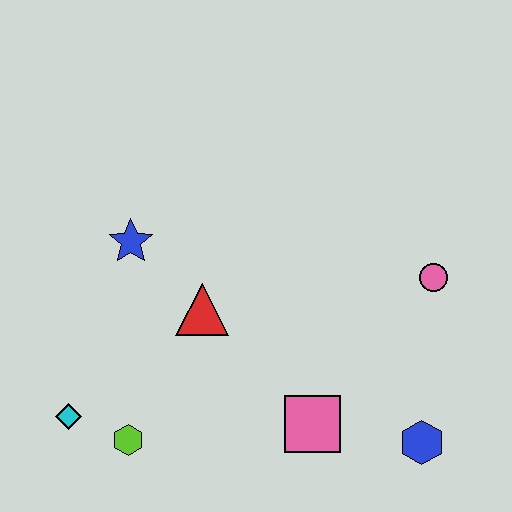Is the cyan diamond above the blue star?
No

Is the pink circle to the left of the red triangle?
No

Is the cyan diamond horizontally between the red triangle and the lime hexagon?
No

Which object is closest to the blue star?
The red triangle is closest to the blue star.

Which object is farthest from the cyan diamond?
The pink circle is farthest from the cyan diamond.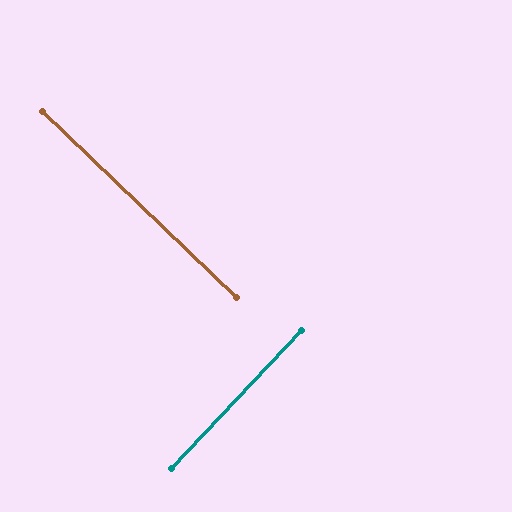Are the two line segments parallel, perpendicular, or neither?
Perpendicular — they meet at approximately 90°.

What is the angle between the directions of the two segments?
Approximately 90 degrees.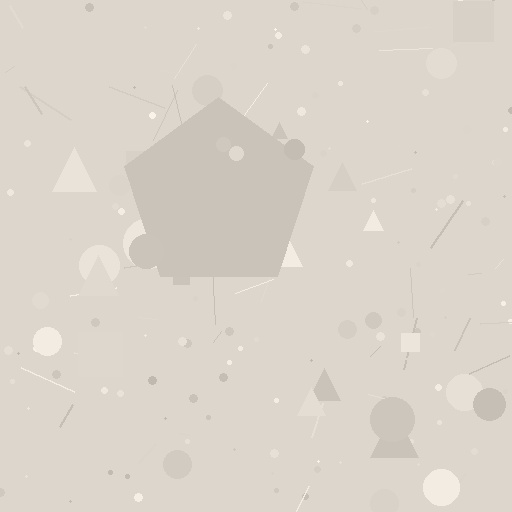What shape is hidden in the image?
A pentagon is hidden in the image.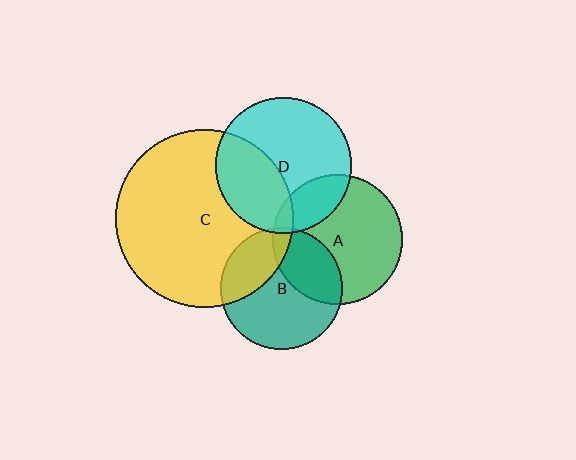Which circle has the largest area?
Circle C (yellow).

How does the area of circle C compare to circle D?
Approximately 1.7 times.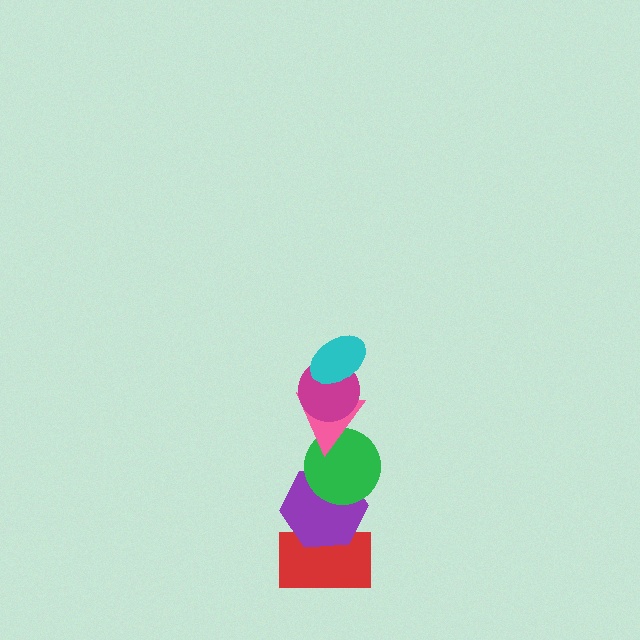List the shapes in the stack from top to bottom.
From top to bottom: the cyan ellipse, the magenta circle, the pink triangle, the green circle, the purple hexagon, the red rectangle.